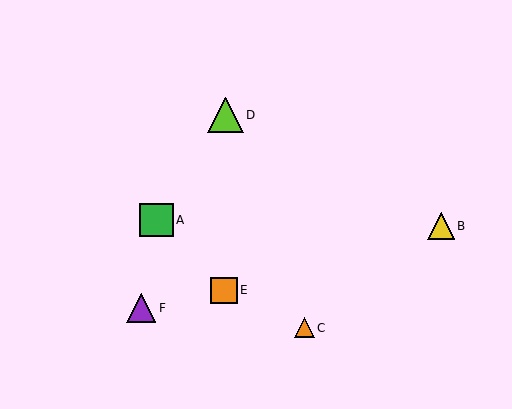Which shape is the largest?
The lime triangle (labeled D) is the largest.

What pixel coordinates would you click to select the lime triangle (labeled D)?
Click at (226, 115) to select the lime triangle D.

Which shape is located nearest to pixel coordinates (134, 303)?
The purple triangle (labeled F) at (141, 308) is nearest to that location.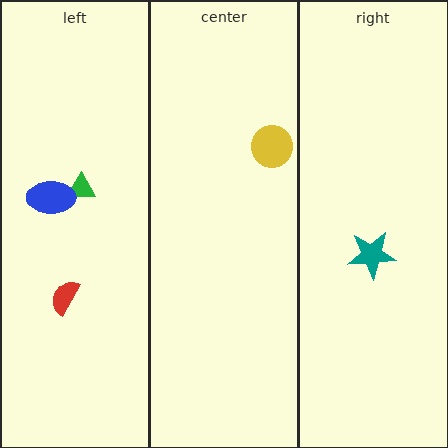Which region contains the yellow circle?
The center region.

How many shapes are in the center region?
1.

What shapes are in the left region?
The green triangle, the red semicircle, the blue ellipse.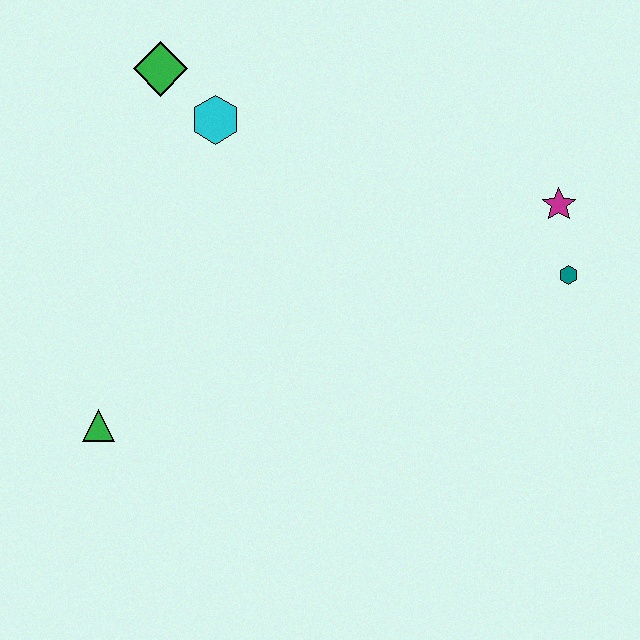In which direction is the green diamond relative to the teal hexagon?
The green diamond is to the left of the teal hexagon.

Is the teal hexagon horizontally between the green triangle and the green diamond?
No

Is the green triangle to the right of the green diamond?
No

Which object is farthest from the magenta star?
The green triangle is farthest from the magenta star.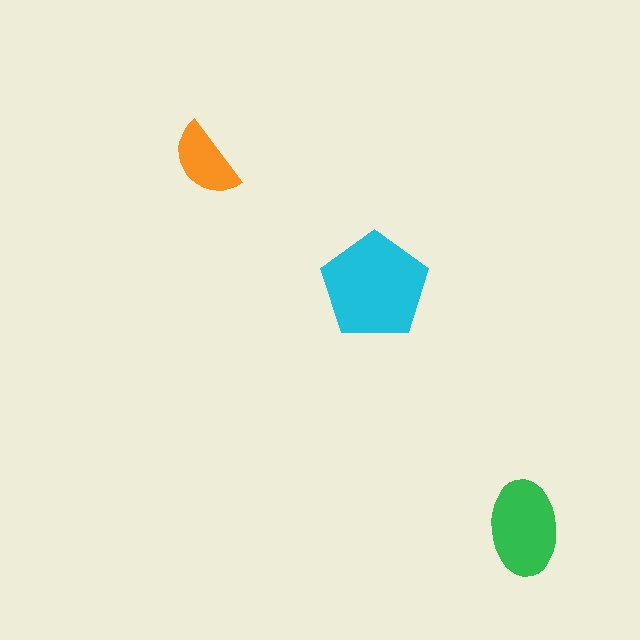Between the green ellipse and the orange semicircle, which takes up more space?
The green ellipse.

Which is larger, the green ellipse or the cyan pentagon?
The cyan pentagon.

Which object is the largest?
The cyan pentagon.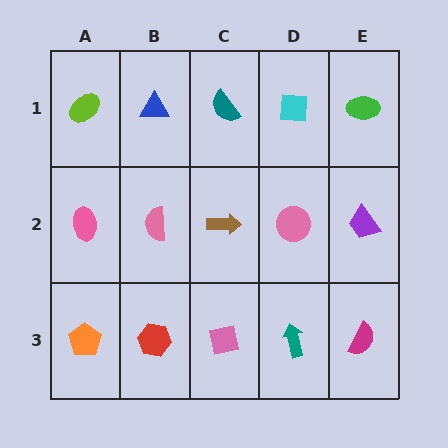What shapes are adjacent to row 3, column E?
A purple trapezoid (row 2, column E), a teal arrow (row 3, column D).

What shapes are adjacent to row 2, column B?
A blue triangle (row 1, column B), a red hexagon (row 3, column B), a pink ellipse (row 2, column A), a brown arrow (row 2, column C).